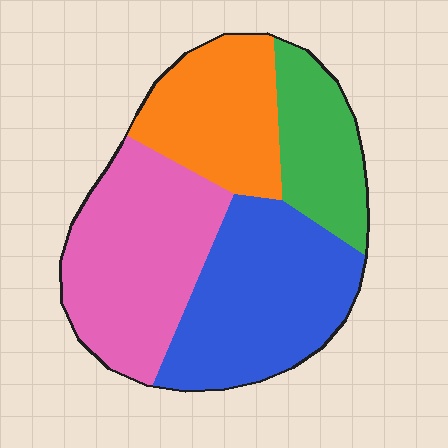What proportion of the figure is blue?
Blue takes up between a quarter and a half of the figure.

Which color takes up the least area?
Green, at roughly 15%.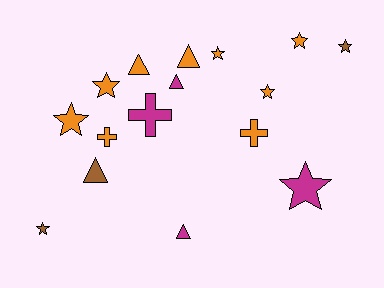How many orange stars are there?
There are 5 orange stars.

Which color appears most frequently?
Orange, with 9 objects.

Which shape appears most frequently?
Star, with 8 objects.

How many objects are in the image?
There are 16 objects.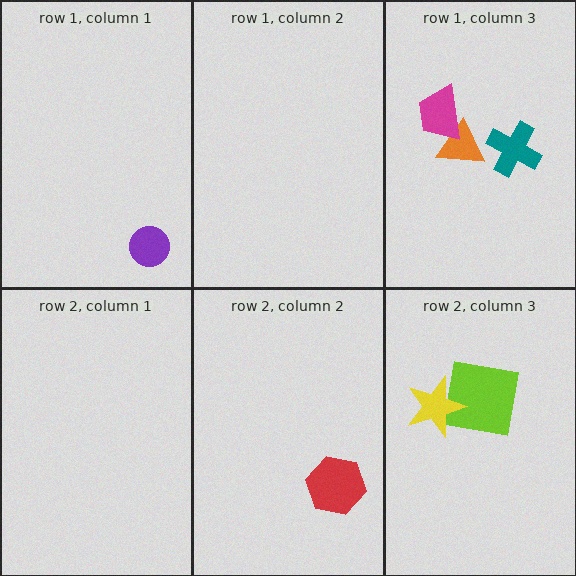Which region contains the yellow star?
The row 2, column 3 region.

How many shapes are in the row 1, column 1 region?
1.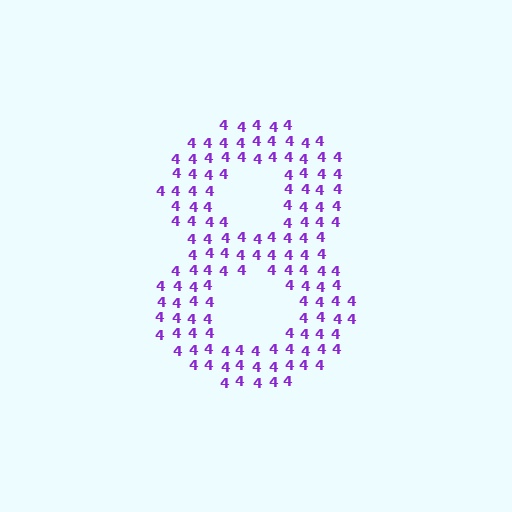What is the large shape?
The large shape is the digit 8.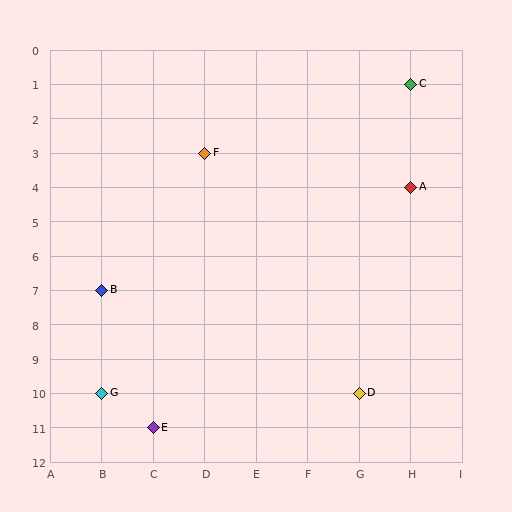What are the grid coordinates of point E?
Point E is at grid coordinates (C, 11).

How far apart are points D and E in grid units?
Points D and E are 4 columns and 1 row apart (about 4.1 grid units diagonally).